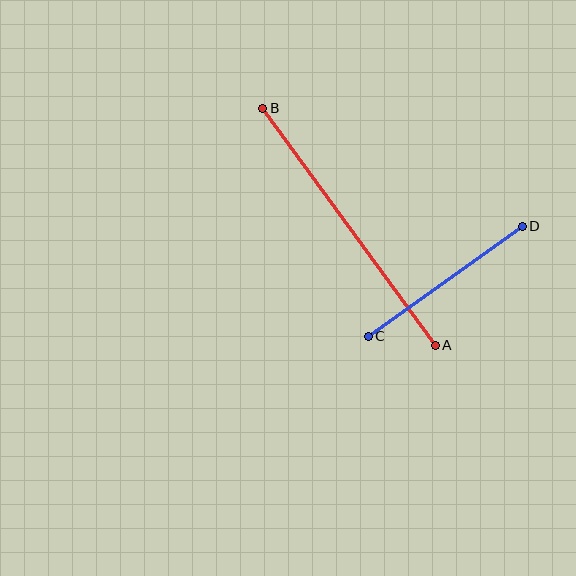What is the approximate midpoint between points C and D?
The midpoint is at approximately (445, 281) pixels.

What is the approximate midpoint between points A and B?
The midpoint is at approximately (349, 227) pixels.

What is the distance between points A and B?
The distance is approximately 293 pixels.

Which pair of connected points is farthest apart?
Points A and B are farthest apart.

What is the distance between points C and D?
The distance is approximately 189 pixels.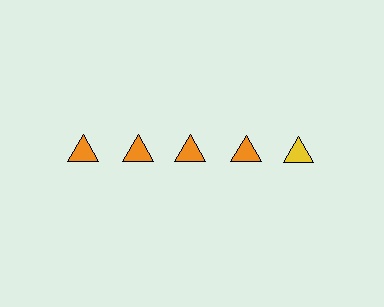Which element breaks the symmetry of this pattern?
The yellow triangle in the top row, rightmost column breaks the symmetry. All other shapes are orange triangles.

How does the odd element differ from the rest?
It has a different color: yellow instead of orange.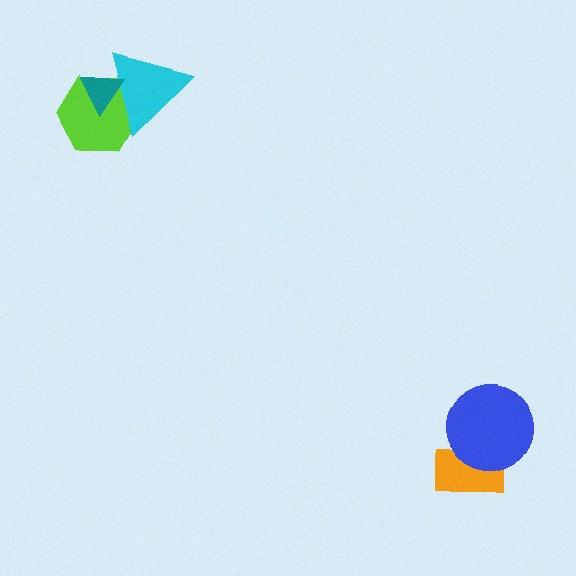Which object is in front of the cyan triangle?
The teal triangle is in front of the cyan triangle.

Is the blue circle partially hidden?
No, no other shape covers it.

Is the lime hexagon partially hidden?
Yes, it is partially covered by another shape.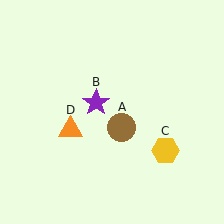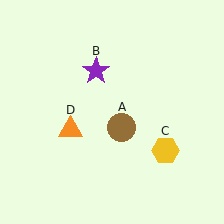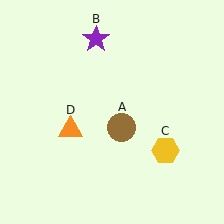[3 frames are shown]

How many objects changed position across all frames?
1 object changed position: purple star (object B).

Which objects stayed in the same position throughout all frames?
Brown circle (object A) and yellow hexagon (object C) and orange triangle (object D) remained stationary.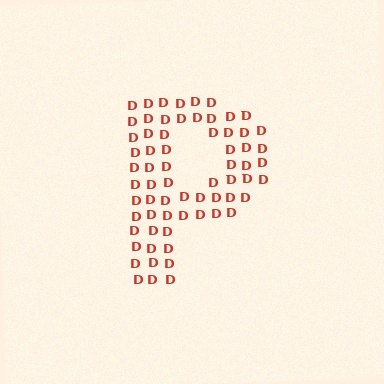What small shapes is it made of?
It is made of small letter D's.